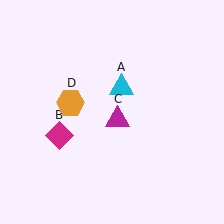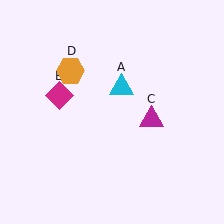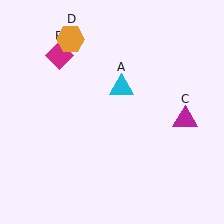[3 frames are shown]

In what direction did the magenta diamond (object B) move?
The magenta diamond (object B) moved up.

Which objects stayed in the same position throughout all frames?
Cyan triangle (object A) remained stationary.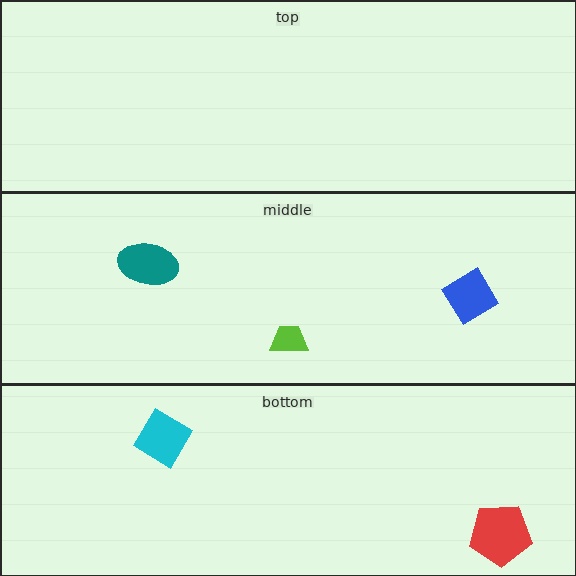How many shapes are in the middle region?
3.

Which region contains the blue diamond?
The middle region.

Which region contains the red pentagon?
The bottom region.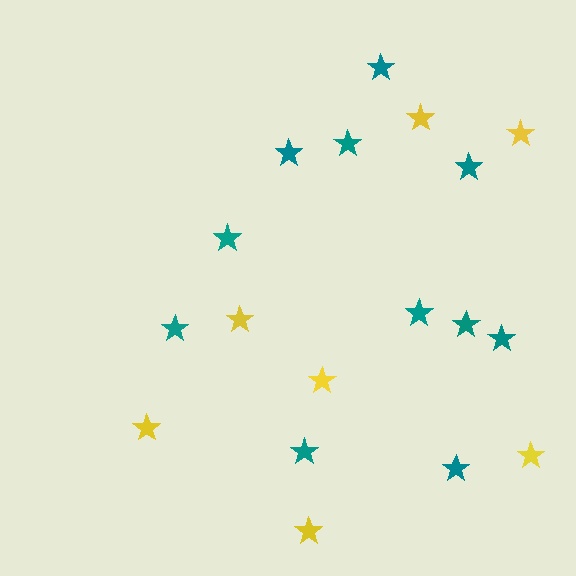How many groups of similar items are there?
There are 2 groups: one group of yellow stars (7) and one group of teal stars (11).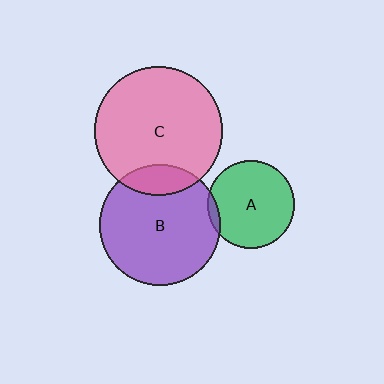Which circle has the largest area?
Circle C (pink).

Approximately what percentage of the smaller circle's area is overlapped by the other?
Approximately 5%.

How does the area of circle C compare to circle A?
Approximately 2.2 times.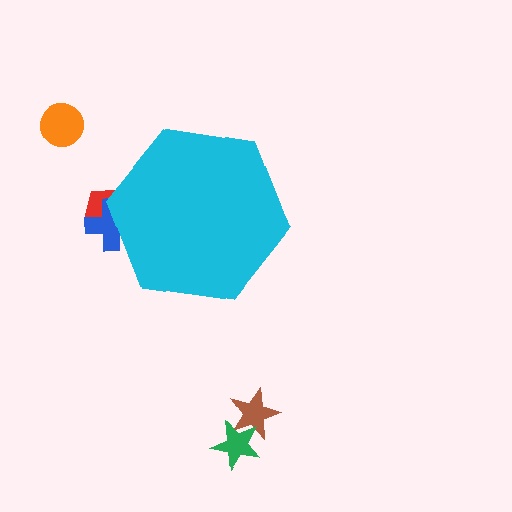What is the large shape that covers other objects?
A cyan hexagon.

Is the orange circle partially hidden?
No, the orange circle is fully visible.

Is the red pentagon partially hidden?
Yes, the red pentagon is partially hidden behind the cyan hexagon.